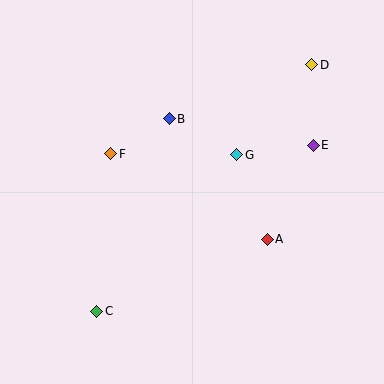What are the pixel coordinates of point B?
Point B is at (169, 119).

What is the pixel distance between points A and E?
The distance between A and E is 105 pixels.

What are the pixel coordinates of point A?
Point A is at (267, 239).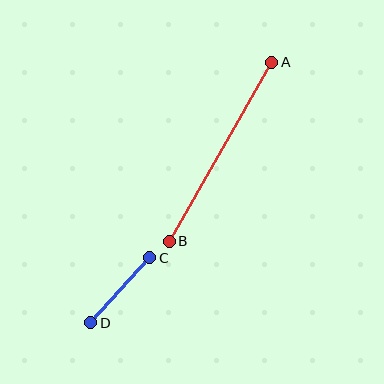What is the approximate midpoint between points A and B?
The midpoint is at approximately (220, 152) pixels.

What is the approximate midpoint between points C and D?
The midpoint is at approximately (120, 290) pixels.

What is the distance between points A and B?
The distance is approximately 206 pixels.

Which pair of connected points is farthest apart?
Points A and B are farthest apart.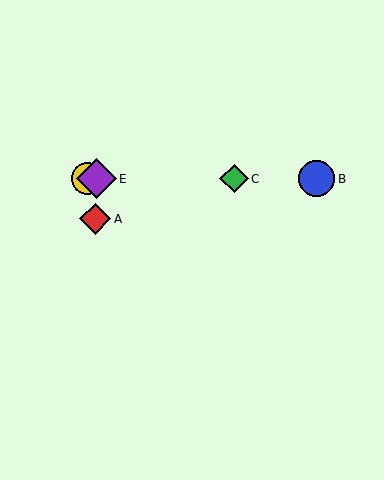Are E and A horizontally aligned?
No, E is at y≈179 and A is at y≈219.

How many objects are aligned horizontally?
4 objects (B, C, D, E) are aligned horizontally.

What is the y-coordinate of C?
Object C is at y≈179.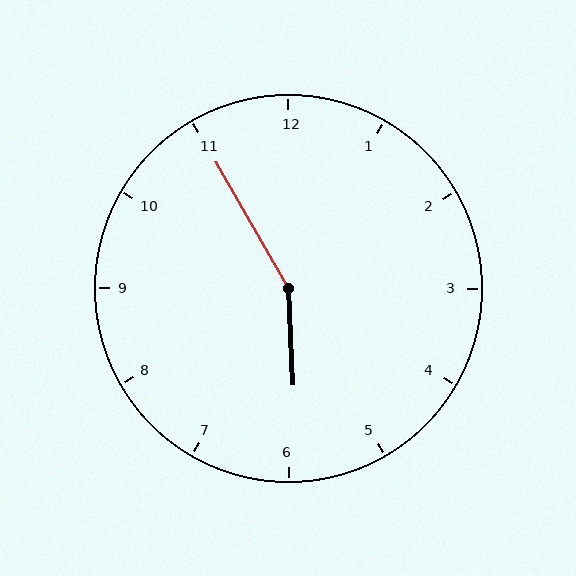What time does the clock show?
5:55.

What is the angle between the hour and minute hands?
Approximately 152 degrees.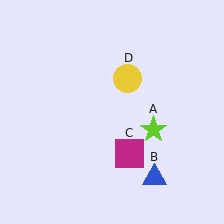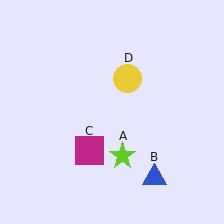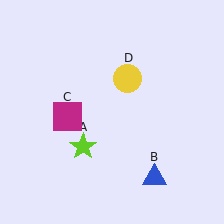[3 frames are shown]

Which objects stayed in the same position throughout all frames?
Blue triangle (object B) and yellow circle (object D) remained stationary.